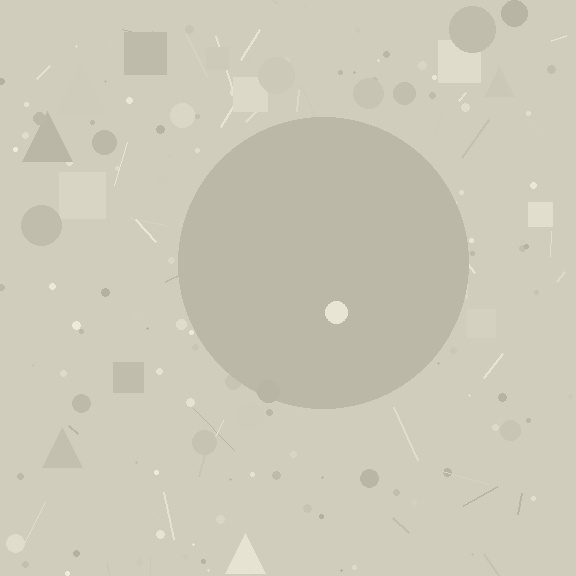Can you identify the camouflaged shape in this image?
The camouflaged shape is a circle.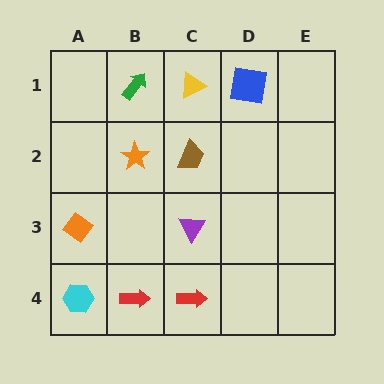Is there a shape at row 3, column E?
No, that cell is empty.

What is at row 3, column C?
A purple triangle.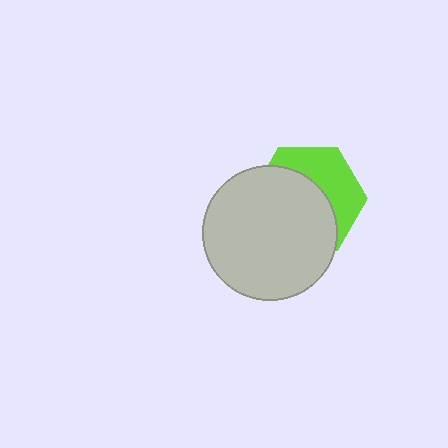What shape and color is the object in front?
The object in front is a light gray circle.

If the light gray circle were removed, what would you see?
You would see the complete lime hexagon.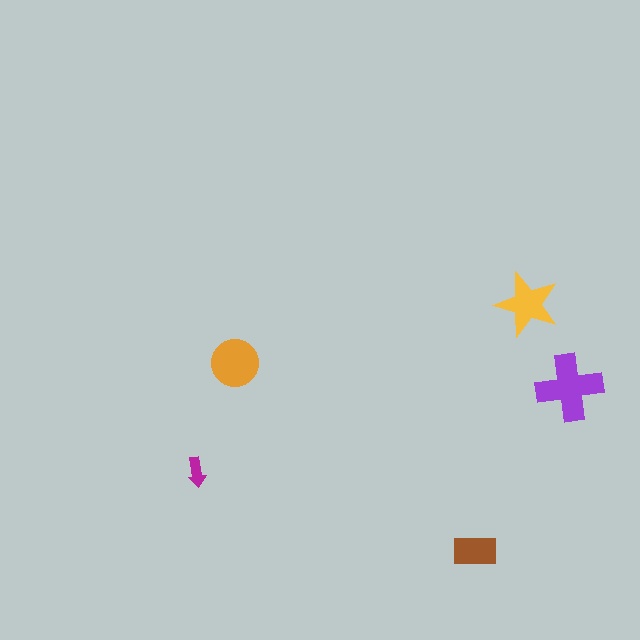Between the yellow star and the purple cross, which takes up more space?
The purple cross.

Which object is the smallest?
The magenta arrow.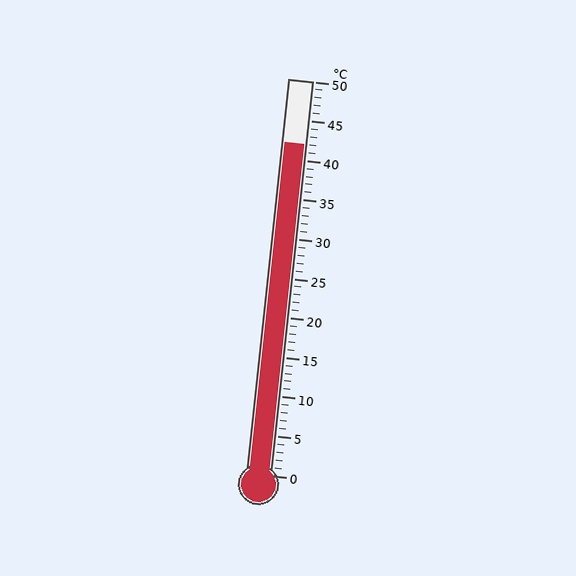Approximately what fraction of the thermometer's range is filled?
The thermometer is filled to approximately 85% of its range.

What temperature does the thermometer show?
The thermometer shows approximately 42°C.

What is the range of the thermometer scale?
The thermometer scale ranges from 0°C to 50°C.